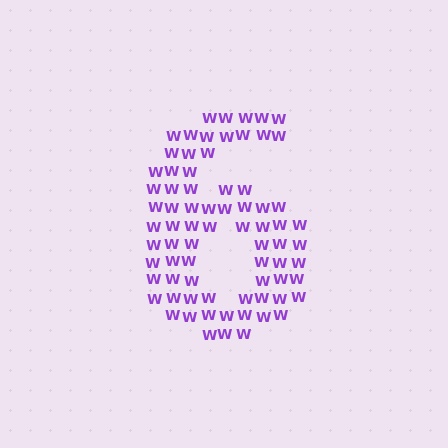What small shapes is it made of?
It is made of small letter W's.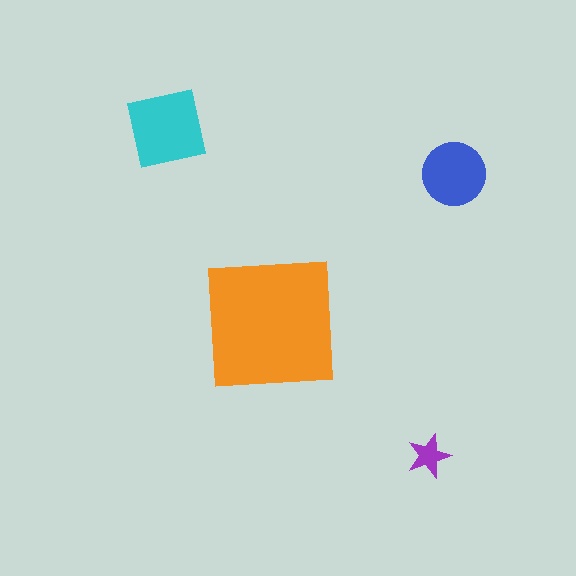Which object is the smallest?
The purple star.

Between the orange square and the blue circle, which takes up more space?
The orange square.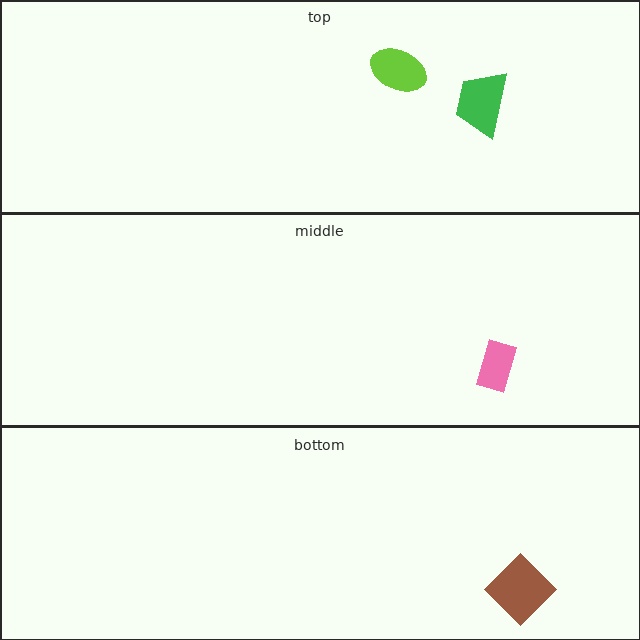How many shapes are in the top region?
2.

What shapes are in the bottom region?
The brown diamond.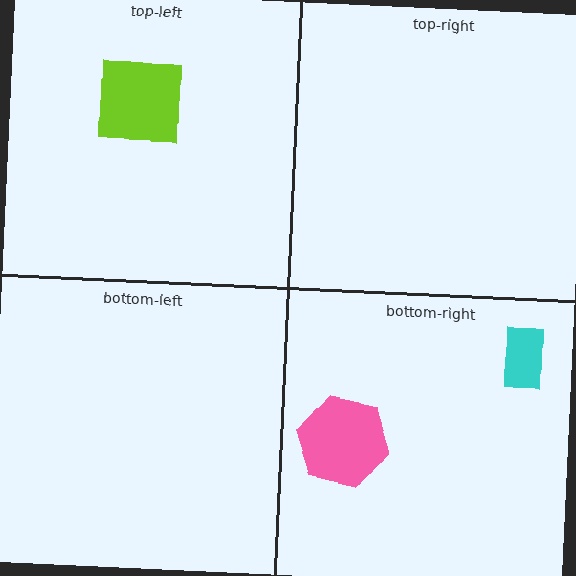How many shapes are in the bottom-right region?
2.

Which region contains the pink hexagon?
The bottom-right region.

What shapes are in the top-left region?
The lime square.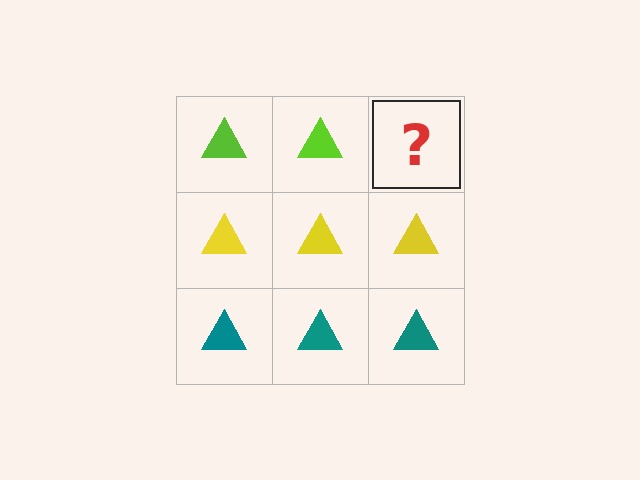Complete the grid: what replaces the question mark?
The question mark should be replaced with a lime triangle.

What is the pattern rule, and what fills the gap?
The rule is that each row has a consistent color. The gap should be filled with a lime triangle.